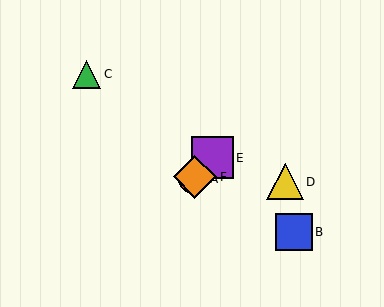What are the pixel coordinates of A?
Object A is at (193, 179).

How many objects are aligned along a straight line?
3 objects (A, E, F) are aligned along a straight line.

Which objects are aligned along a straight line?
Objects A, E, F are aligned along a straight line.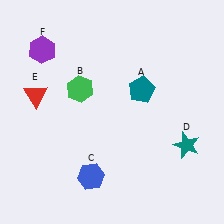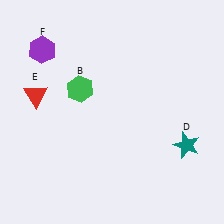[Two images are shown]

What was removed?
The blue hexagon (C), the teal pentagon (A) were removed in Image 2.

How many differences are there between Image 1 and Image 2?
There are 2 differences between the two images.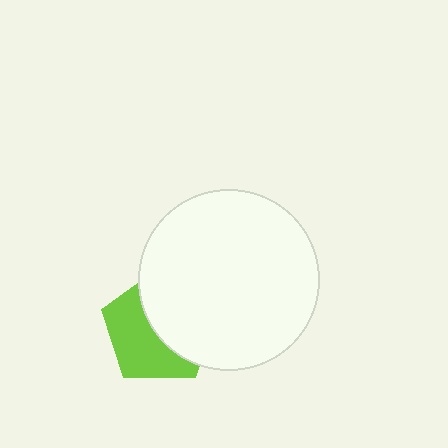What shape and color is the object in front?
The object in front is a white circle.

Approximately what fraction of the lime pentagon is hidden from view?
Roughly 51% of the lime pentagon is hidden behind the white circle.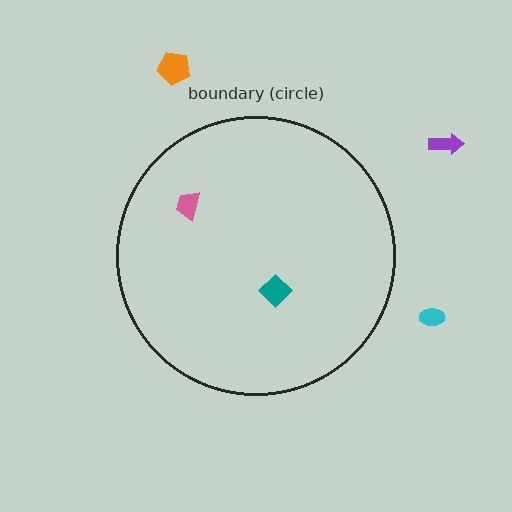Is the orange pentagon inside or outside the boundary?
Outside.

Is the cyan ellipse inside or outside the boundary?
Outside.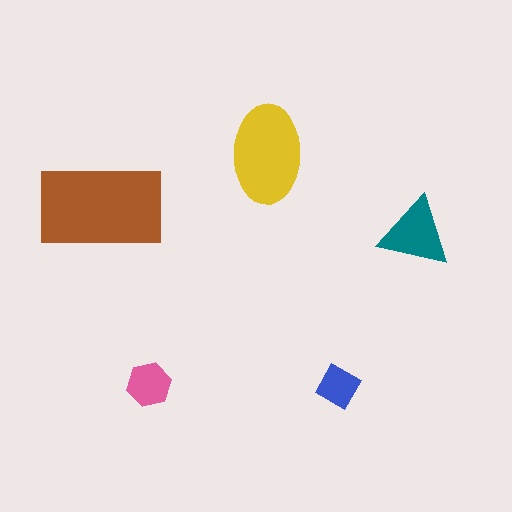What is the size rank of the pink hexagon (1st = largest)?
4th.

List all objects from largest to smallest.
The brown rectangle, the yellow ellipse, the teal triangle, the pink hexagon, the blue square.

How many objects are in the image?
There are 5 objects in the image.